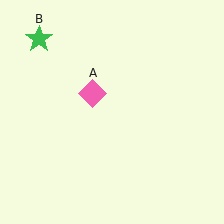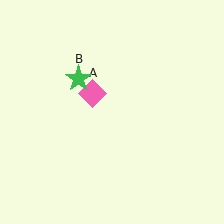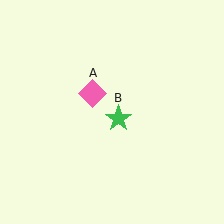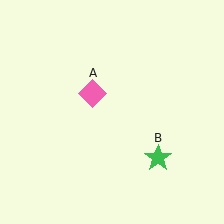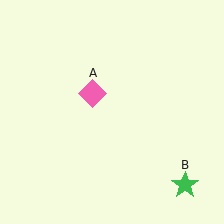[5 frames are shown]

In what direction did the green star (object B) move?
The green star (object B) moved down and to the right.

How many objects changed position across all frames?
1 object changed position: green star (object B).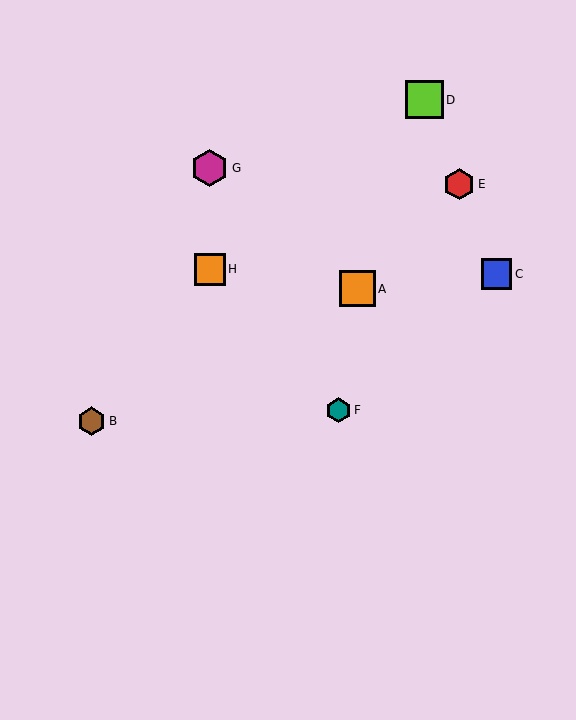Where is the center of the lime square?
The center of the lime square is at (424, 100).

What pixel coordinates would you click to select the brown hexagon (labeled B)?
Click at (91, 421) to select the brown hexagon B.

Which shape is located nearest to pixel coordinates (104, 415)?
The brown hexagon (labeled B) at (91, 421) is nearest to that location.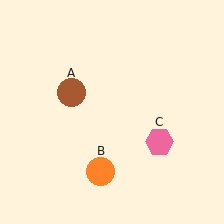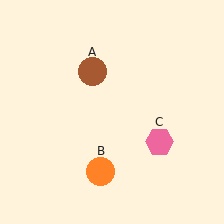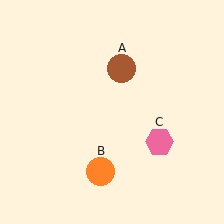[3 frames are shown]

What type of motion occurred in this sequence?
The brown circle (object A) rotated clockwise around the center of the scene.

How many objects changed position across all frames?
1 object changed position: brown circle (object A).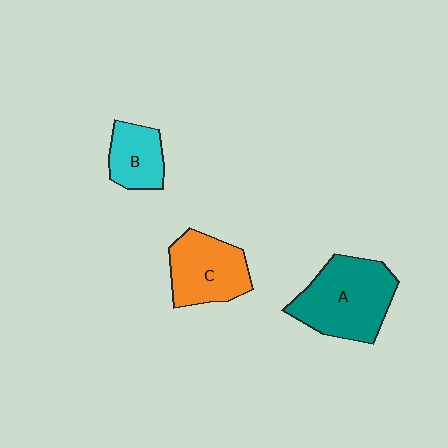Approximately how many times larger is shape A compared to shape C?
Approximately 1.3 times.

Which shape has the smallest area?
Shape B (cyan).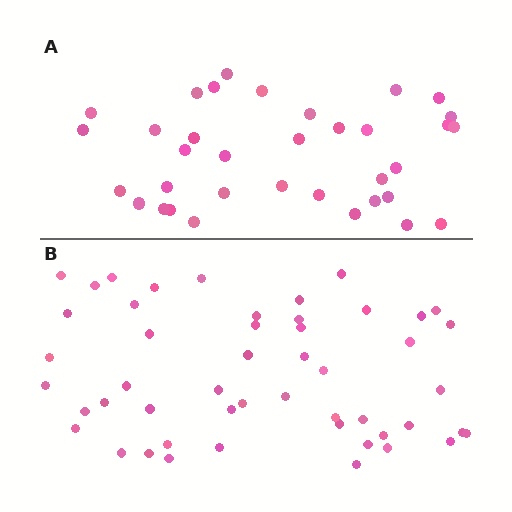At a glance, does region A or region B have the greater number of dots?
Region B (the bottom region) has more dots.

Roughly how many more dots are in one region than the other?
Region B has approximately 15 more dots than region A.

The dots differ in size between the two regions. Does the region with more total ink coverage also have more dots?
No. Region A has more total ink coverage because its dots are larger, but region B actually contains more individual dots. Total area can be misleading — the number of items is what matters here.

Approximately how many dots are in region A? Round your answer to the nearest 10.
About 40 dots. (The exact count is 35, which rounds to 40.)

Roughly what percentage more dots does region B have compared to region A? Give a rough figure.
About 45% more.